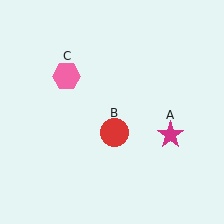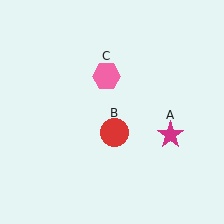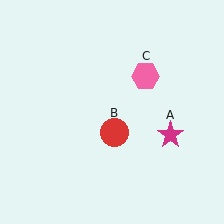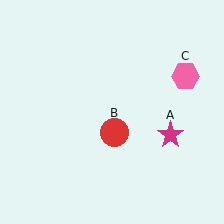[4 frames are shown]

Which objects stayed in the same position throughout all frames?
Magenta star (object A) and red circle (object B) remained stationary.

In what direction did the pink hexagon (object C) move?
The pink hexagon (object C) moved right.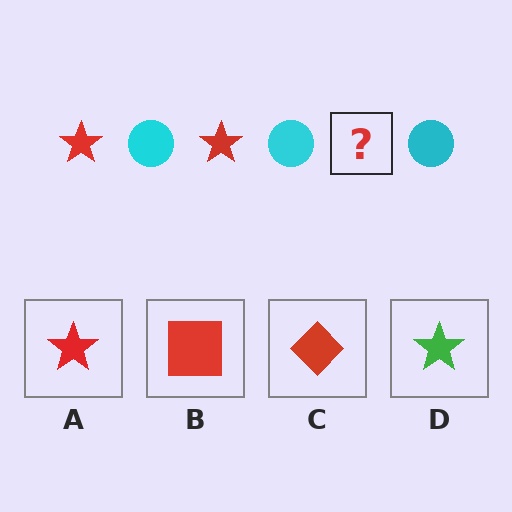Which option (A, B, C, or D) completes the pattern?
A.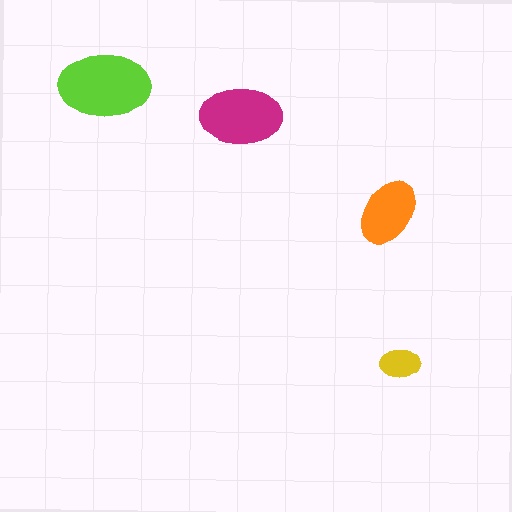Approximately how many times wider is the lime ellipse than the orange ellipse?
About 1.5 times wider.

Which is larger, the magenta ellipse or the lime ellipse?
The lime one.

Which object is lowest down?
The yellow ellipse is bottommost.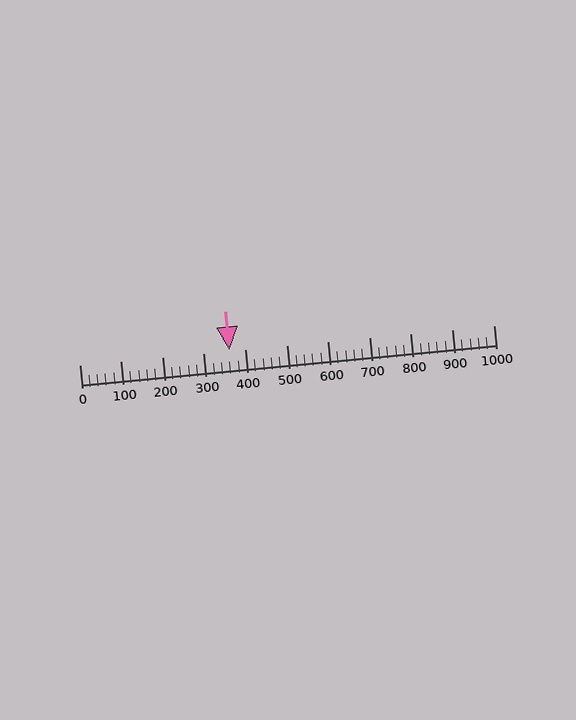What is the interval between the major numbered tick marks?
The major tick marks are spaced 100 units apart.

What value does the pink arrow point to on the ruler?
The pink arrow points to approximately 362.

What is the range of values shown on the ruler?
The ruler shows values from 0 to 1000.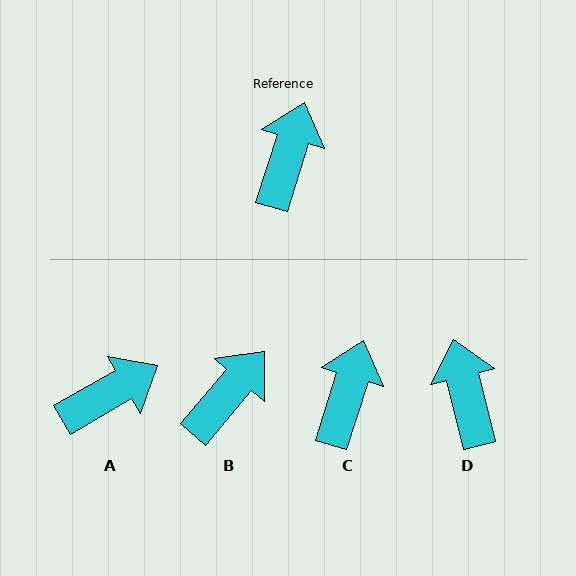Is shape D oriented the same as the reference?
No, it is off by about 31 degrees.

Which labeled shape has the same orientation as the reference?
C.